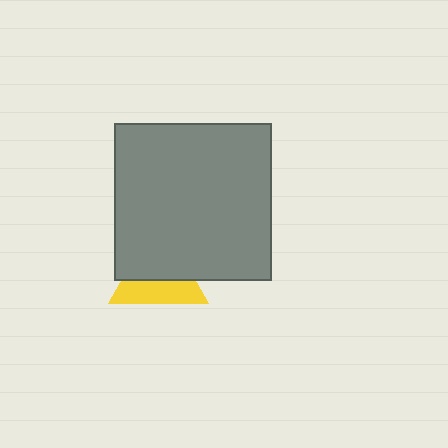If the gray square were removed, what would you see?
You would see the complete yellow triangle.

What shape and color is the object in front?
The object in front is a gray square.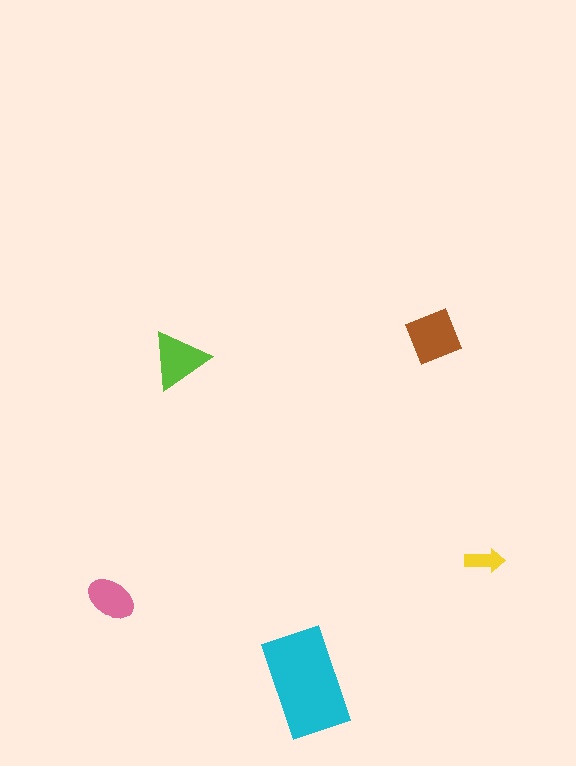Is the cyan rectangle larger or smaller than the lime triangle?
Larger.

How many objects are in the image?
There are 5 objects in the image.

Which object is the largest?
The cyan rectangle.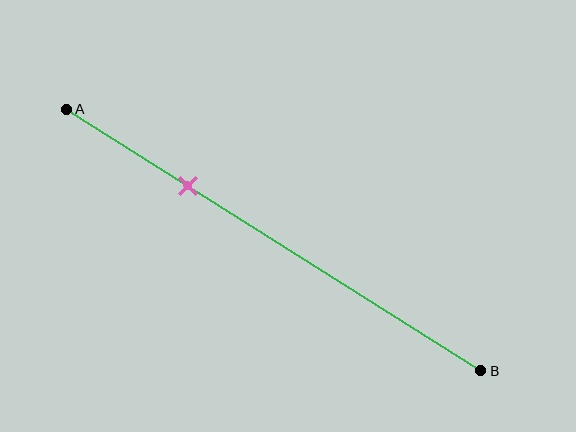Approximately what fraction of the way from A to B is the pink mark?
The pink mark is approximately 30% of the way from A to B.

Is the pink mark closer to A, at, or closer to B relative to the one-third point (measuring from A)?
The pink mark is closer to point A than the one-third point of segment AB.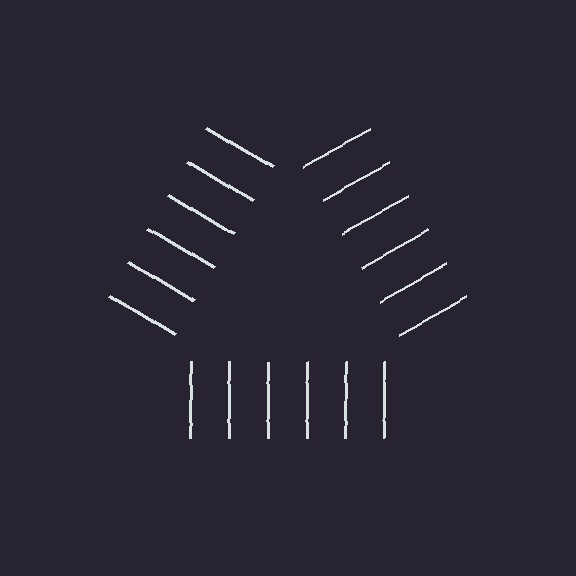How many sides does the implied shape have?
3 sides — the line-ends trace a triangle.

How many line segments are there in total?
18 — 6 along each of the 3 edges.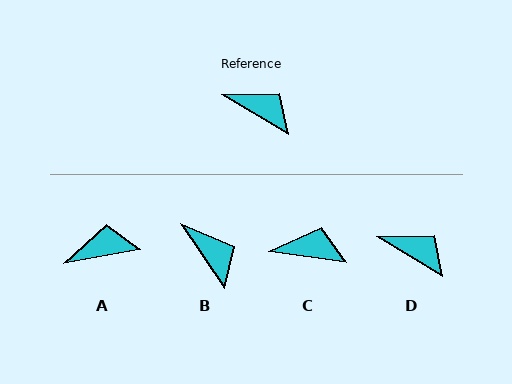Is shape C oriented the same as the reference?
No, it is off by about 23 degrees.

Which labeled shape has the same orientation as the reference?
D.